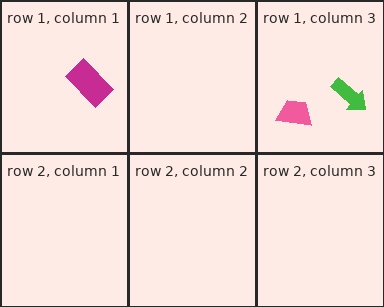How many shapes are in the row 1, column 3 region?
2.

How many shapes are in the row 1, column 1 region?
1.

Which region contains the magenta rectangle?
The row 1, column 1 region.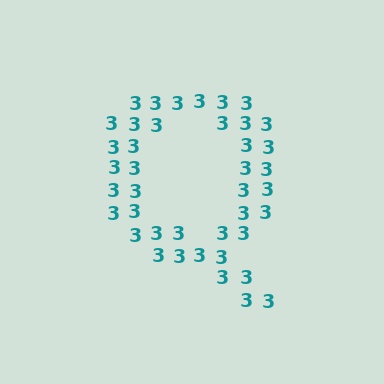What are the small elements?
The small elements are digit 3's.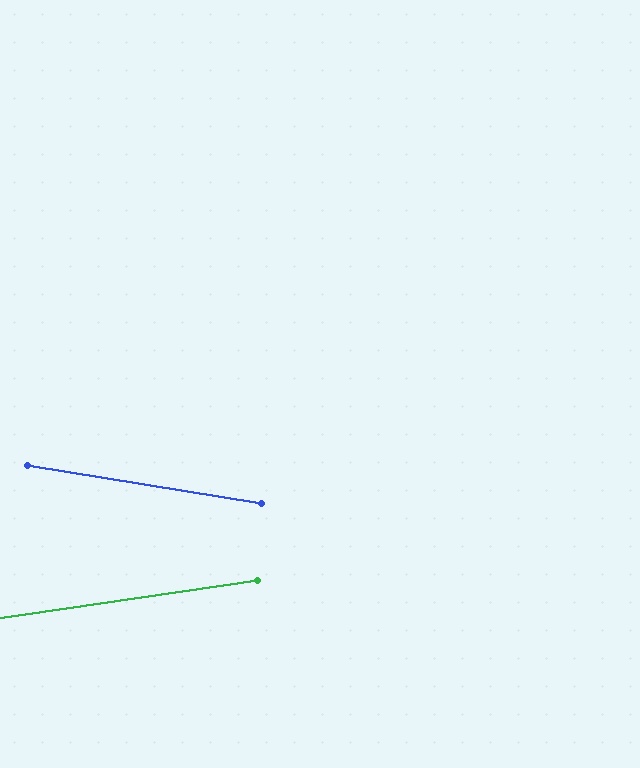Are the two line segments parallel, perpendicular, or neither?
Neither parallel nor perpendicular — they differ by about 18°.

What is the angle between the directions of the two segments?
Approximately 18 degrees.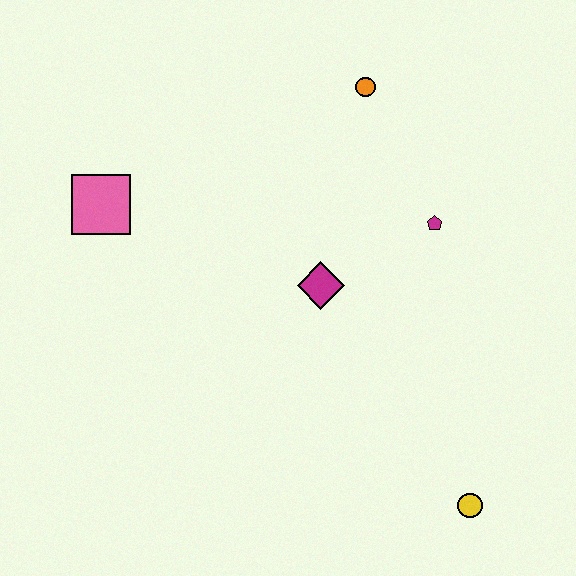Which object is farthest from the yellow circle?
The pink square is farthest from the yellow circle.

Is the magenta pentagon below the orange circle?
Yes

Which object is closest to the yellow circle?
The magenta diamond is closest to the yellow circle.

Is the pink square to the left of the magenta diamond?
Yes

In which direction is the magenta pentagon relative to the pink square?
The magenta pentagon is to the right of the pink square.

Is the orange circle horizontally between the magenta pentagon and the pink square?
Yes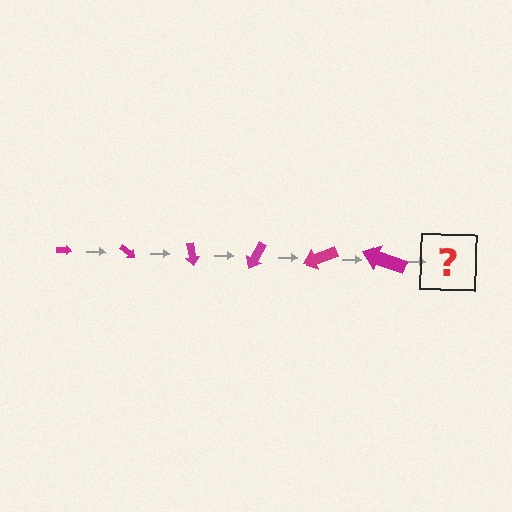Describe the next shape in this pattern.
It should be an arrow, larger than the previous one and rotated 240 degrees from the start.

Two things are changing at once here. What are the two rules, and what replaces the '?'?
The two rules are that the arrow grows larger each step and it rotates 40 degrees each step. The '?' should be an arrow, larger than the previous one and rotated 240 degrees from the start.